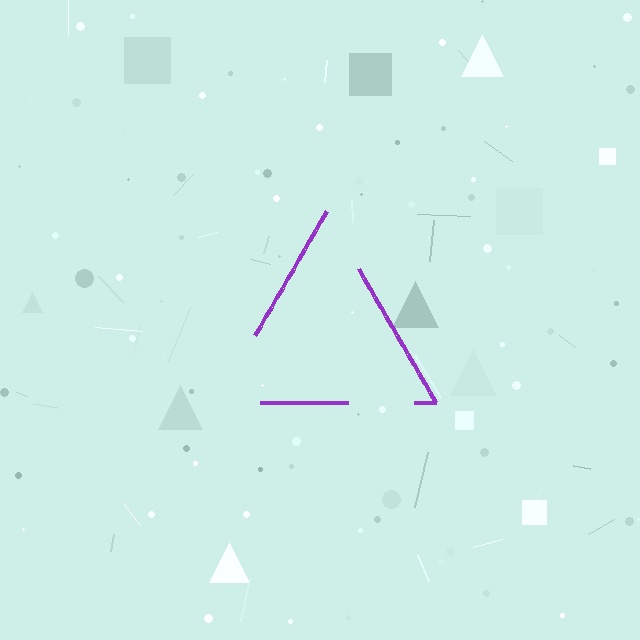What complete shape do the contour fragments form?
The contour fragments form a triangle.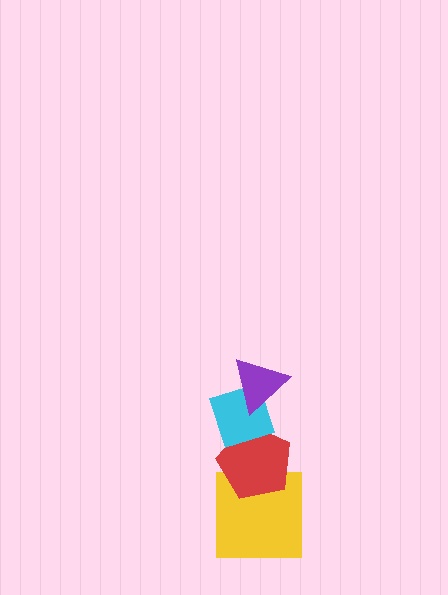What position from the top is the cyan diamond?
The cyan diamond is 2nd from the top.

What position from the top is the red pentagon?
The red pentagon is 3rd from the top.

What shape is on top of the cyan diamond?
The purple triangle is on top of the cyan diamond.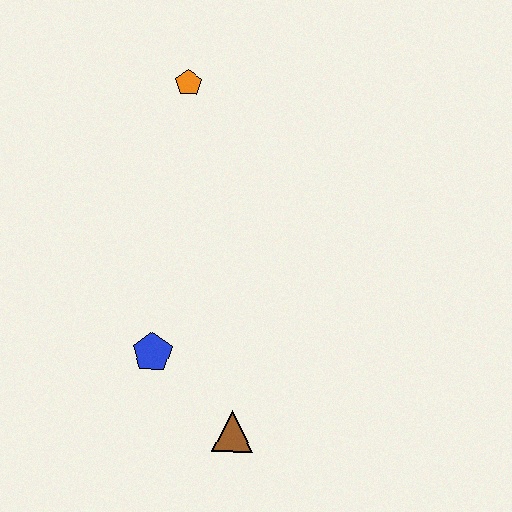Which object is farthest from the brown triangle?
The orange pentagon is farthest from the brown triangle.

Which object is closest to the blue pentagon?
The brown triangle is closest to the blue pentagon.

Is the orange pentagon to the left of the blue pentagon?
No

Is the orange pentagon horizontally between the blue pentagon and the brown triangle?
Yes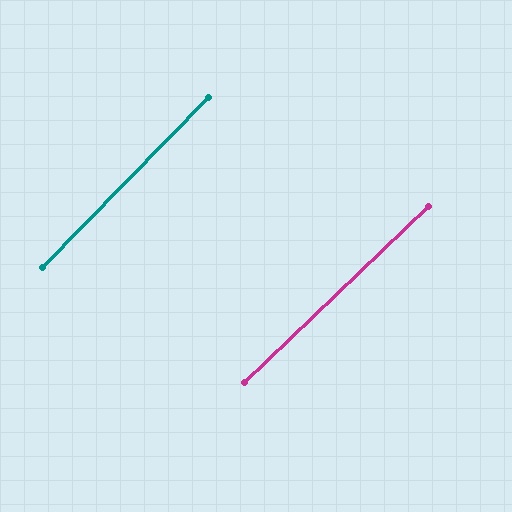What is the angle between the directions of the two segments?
Approximately 2 degrees.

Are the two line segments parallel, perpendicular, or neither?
Parallel — their directions differ by only 2.0°.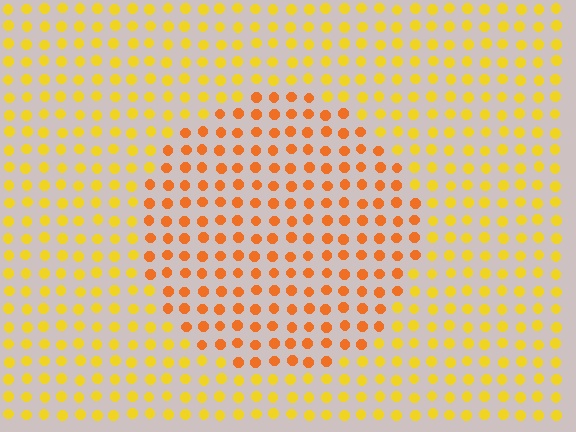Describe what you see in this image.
The image is filled with small yellow elements in a uniform arrangement. A circle-shaped region is visible where the elements are tinted to a slightly different hue, forming a subtle color boundary.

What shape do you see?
I see a circle.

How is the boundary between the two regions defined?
The boundary is defined purely by a slight shift in hue (about 30 degrees). Spacing, size, and orientation are identical on both sides.